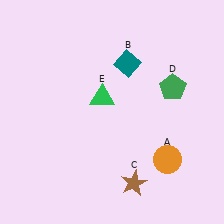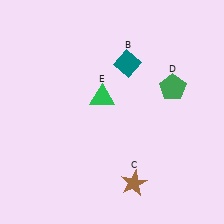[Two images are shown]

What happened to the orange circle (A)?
The orange circle (A) was removed in Image 2. It was in the bottom-right area of Image 1.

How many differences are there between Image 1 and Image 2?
There is 1 difference between the two images.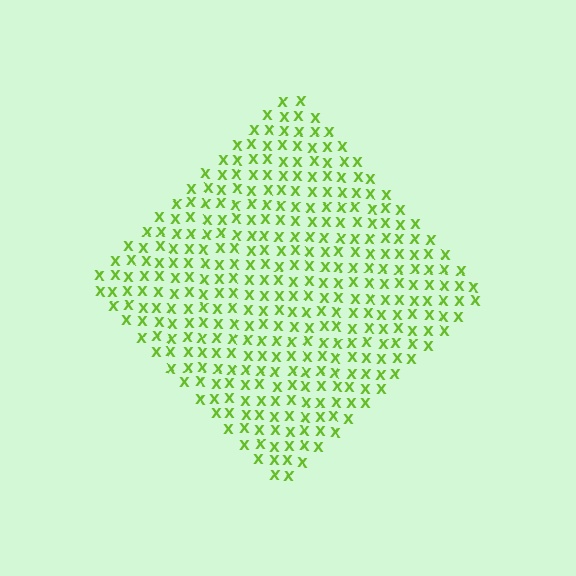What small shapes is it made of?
It is made of small letter X's.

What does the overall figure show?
The overall figure shows a diamond.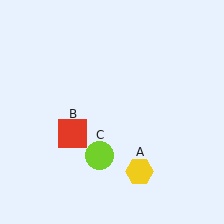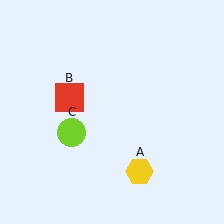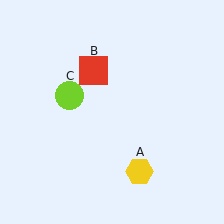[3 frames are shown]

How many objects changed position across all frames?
2 objects changed position: red square (object B), lime circle (object C).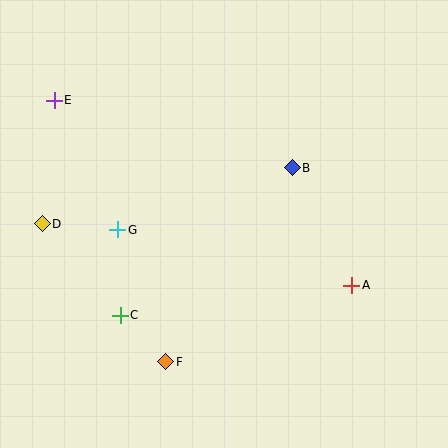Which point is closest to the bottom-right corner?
Point A is closest to the bottom-right corner.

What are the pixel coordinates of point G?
Point G is at (118, 230).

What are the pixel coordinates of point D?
Point D is at (42, 224).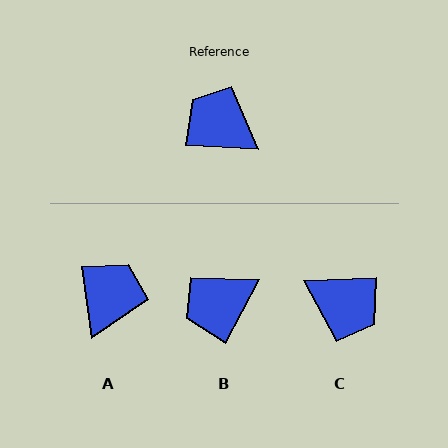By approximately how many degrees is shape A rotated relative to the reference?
Approximately 79 degrees clockwise.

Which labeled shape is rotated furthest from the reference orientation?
C, about 175 degrees away.